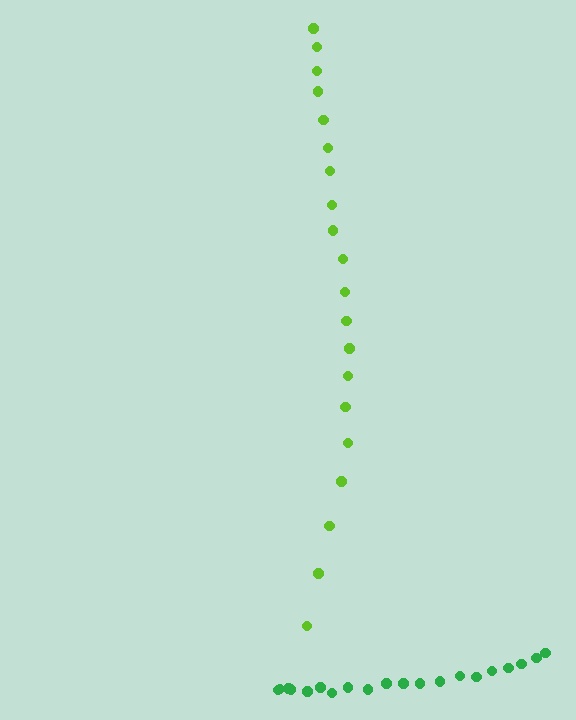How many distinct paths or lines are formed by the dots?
There are 2 distinct paths.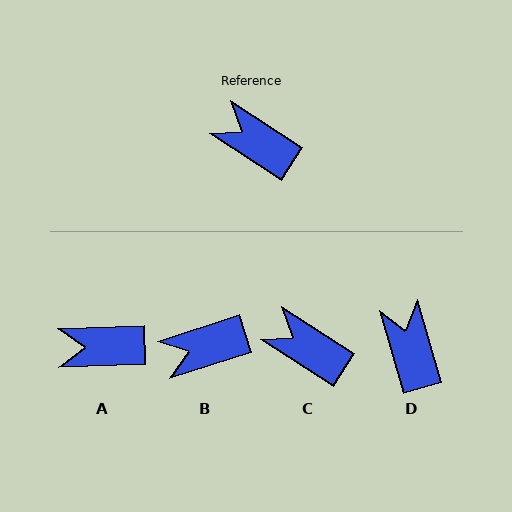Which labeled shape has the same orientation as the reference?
C.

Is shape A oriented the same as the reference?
No, it is off by about 35 degrees.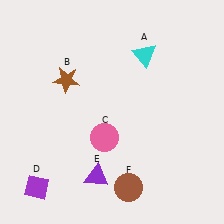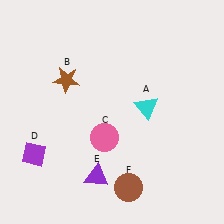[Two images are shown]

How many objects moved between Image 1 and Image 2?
2 objects moved between the two images.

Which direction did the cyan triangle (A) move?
The cyan triangle (A) moved down.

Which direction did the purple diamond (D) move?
The purple diamond (D) moved up.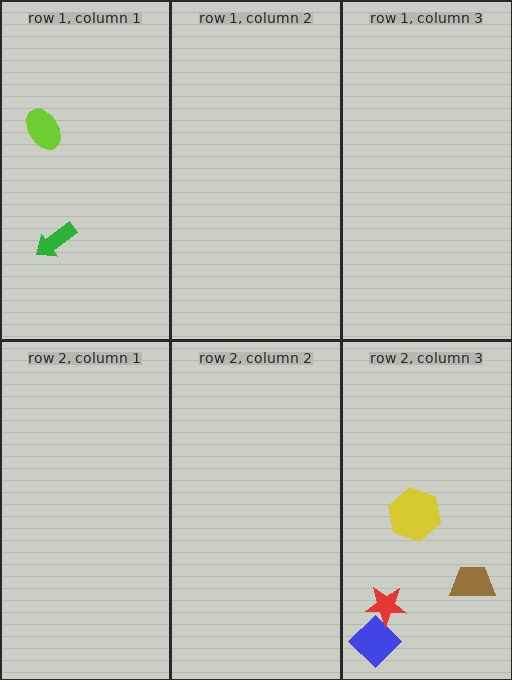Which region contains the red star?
The row 2, column 3 region.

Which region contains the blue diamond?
The row 2, column 3 region.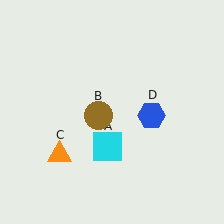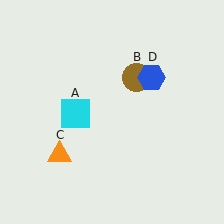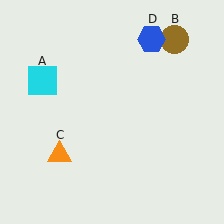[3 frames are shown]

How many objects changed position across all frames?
3 objects changed position: cyan square (object A), brown circle (object B), blue hexagon (object D).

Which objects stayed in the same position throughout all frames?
Orange triangle (object C) remained stationary.